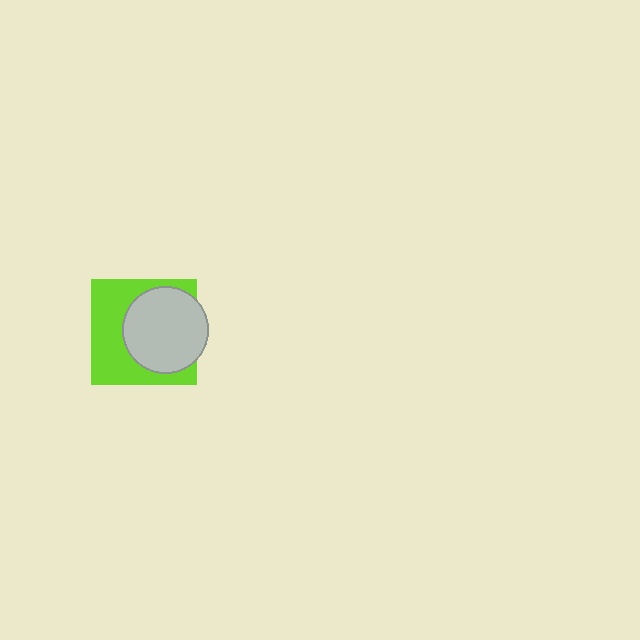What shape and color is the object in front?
The object in front is a light gray circle.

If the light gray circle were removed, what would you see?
You would see the complete lime square.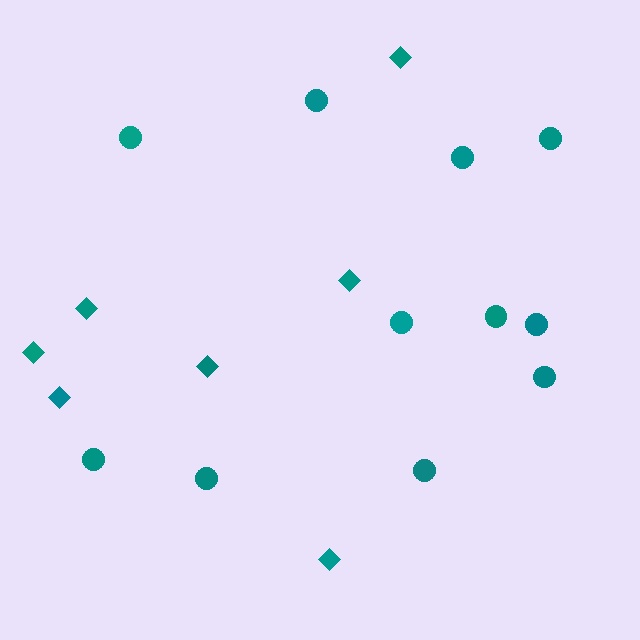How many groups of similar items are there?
There are 2 groups: one group of circles (11) and one group of diamonds (7).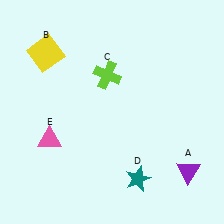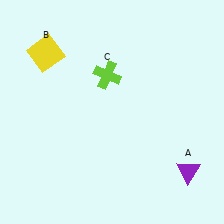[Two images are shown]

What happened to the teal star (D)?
The teal star (D) was removed in Image 2. It was in the bottom-right area of Image 1.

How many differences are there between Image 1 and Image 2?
There are 2 differences between the two images.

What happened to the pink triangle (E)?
The pink triangle (E) was removed in Image 2. It was in the bottom-left area of Image 1.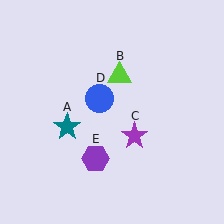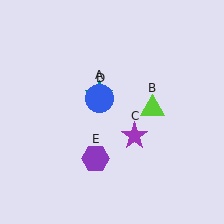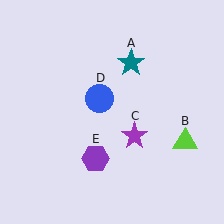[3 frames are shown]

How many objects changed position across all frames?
2 objects changed position: teal star (object A), lime triangle (object B).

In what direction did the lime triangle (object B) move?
The lime triangle (object B) moved down and to the right.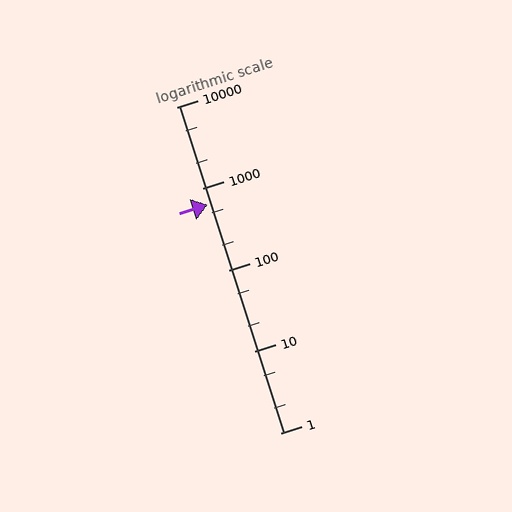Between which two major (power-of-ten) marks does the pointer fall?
The pointer is between 100 and 1000.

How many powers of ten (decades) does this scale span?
The scale spans 4 decades, from 1 to 10000.